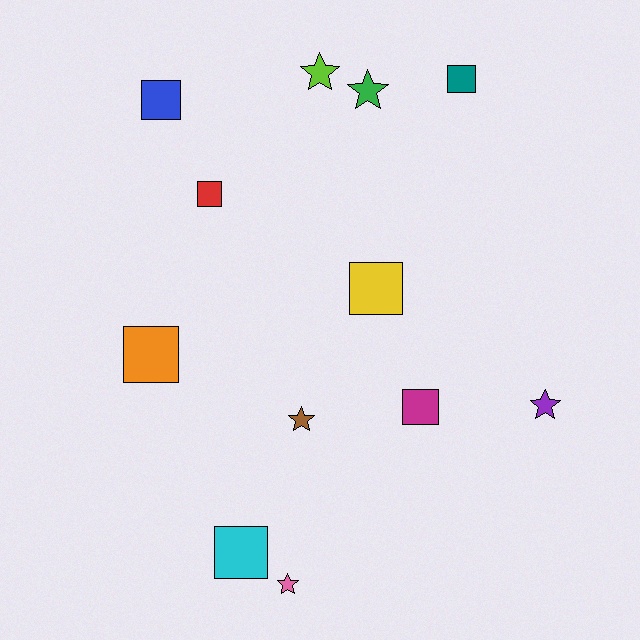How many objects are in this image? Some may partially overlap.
There are 12 objects.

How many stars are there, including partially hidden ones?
There are 5 stars.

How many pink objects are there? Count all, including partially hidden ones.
There is 1 pink object.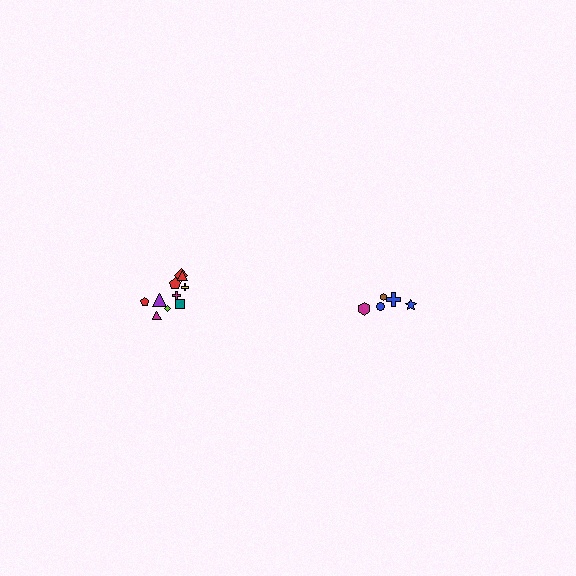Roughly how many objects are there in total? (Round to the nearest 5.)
Roughly 15 objects in total.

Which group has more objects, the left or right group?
The left group.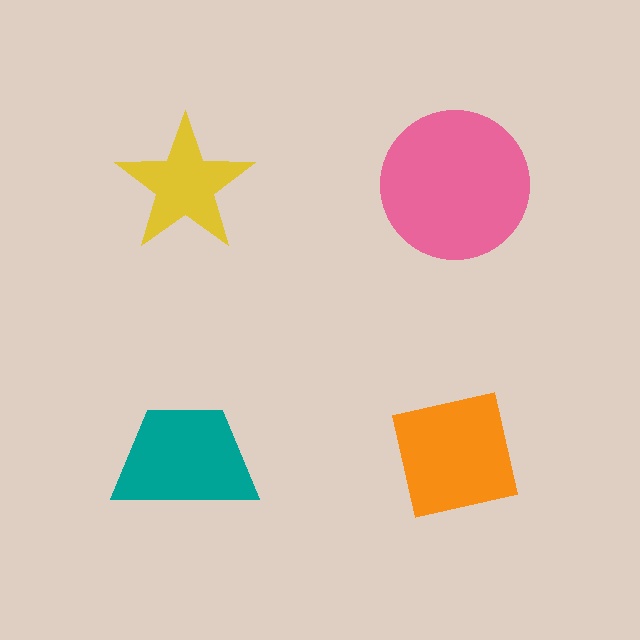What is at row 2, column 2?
An orange square.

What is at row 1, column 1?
A yellow star.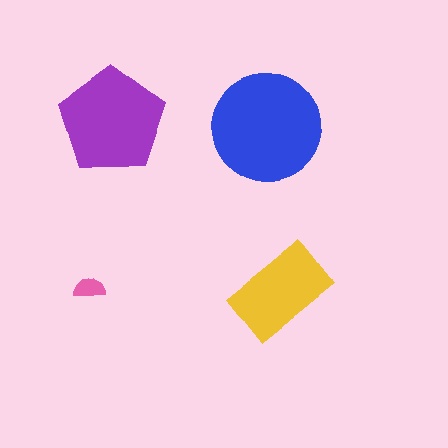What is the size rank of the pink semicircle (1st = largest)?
4th.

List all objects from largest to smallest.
The blue circle, the purple pentagon, the yellow rectangle, the pink semicircle.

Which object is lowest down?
The yellow rectangle is bottommost.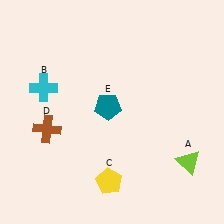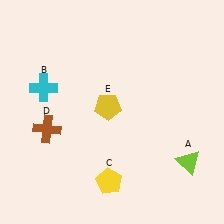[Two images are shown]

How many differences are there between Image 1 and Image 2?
There is 1 difference between the two images.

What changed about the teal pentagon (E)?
In Image 1, E is teal. In Image 2, it changed to yellow.